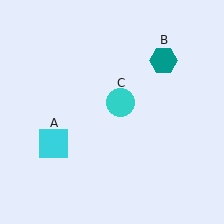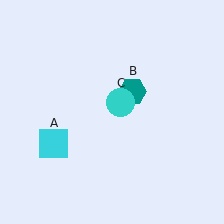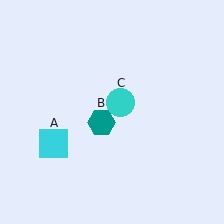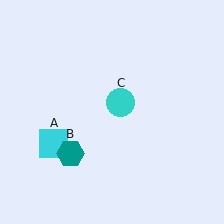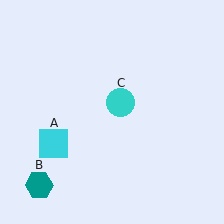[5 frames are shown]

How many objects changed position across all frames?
1 object changed position: teal hexagon (object B).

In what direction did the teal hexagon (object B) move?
The teal hexagon (object B) moved down and to the left.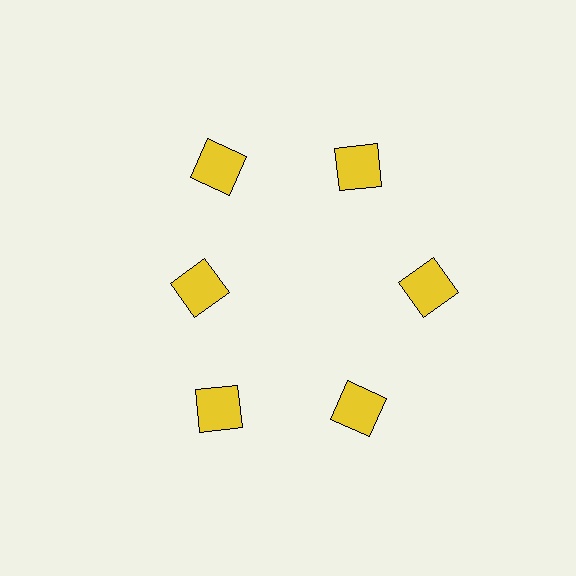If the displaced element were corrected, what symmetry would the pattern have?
It would have 6-fold rotational symmetry — the pattern would map onto itself every 60 degrees.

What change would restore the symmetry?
The symmetry would be restored by moving it outward, back onto the ring so that all 6 squares sit at equal angles and equal distance from the center.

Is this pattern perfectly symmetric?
No. The 6 yellow squares are arranged in a ring, but one element near the 9 o'clock position is pulled inward toward the center, breaking the 6-fold rotational symmetry.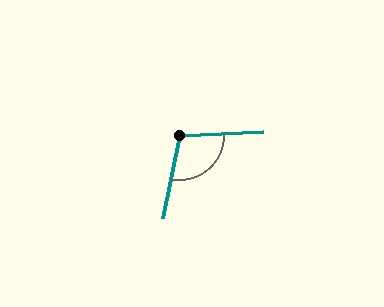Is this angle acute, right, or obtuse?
It is obtuse.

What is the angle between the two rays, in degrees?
Approximately 104 degrees.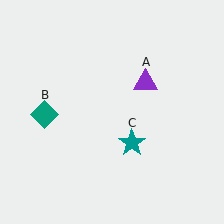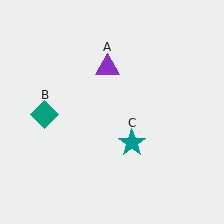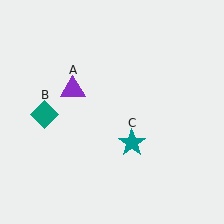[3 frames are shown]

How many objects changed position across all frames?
1 object changed position: purple triangle (object A).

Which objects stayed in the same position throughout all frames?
Teal diamond (object B) and teal star (object C) remained stationary.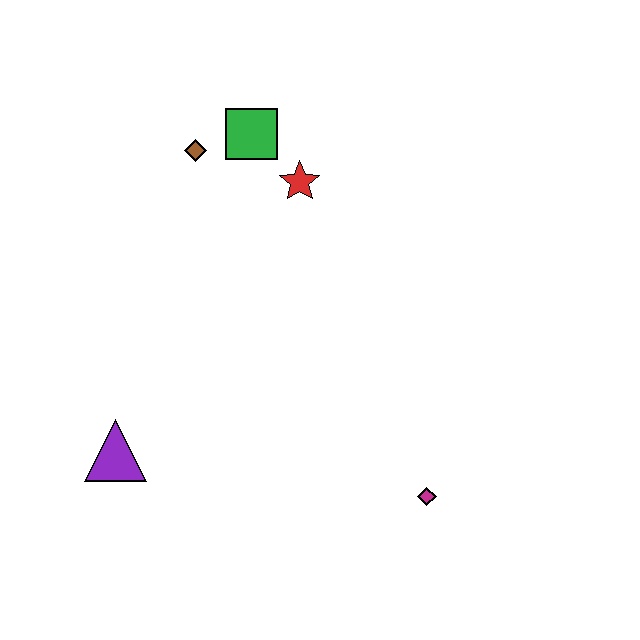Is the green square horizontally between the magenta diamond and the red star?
No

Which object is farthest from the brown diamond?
The magenta diamond is farthest from the brown diamond.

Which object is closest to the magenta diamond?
The purple triangle is closest to the magenta diamond.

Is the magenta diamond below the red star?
Yes